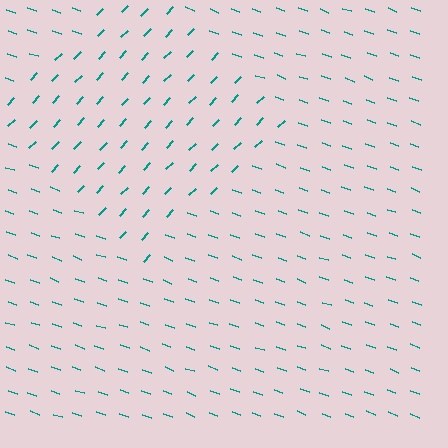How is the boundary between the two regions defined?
The boundary is defined purely by a change in line orientation (approximately 66 degrees difference). All lines are the same color and thickness.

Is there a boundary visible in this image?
Yes, there is a texture boundary formed by a change in line orientation.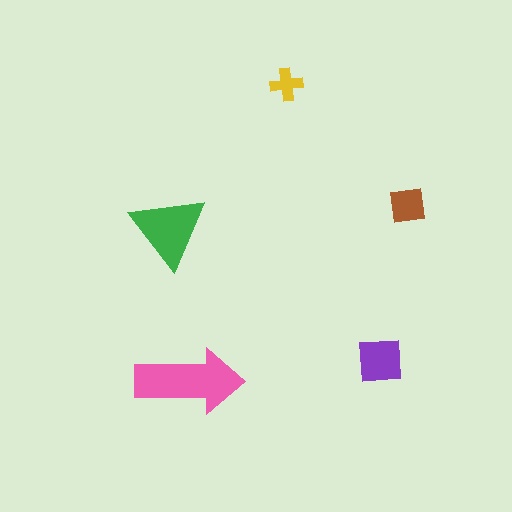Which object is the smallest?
The yellow cross.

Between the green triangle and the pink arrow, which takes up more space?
The pink arrow.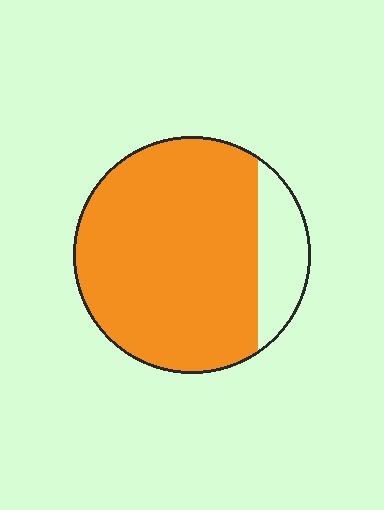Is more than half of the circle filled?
Yes.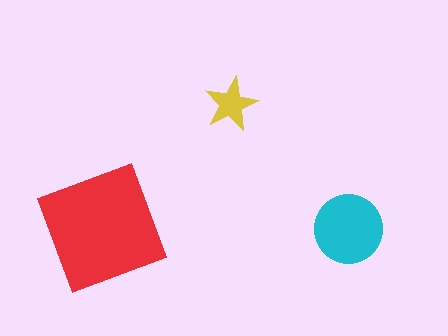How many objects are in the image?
There are 3 objects in the image.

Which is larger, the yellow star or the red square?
The red square.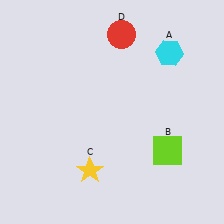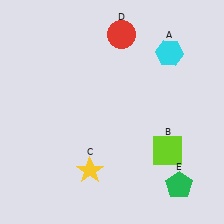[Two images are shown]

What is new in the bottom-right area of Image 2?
A green pentagon (E) was added in the bottom-right area of Image 2.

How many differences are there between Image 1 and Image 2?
There is 1 difference between the two images.